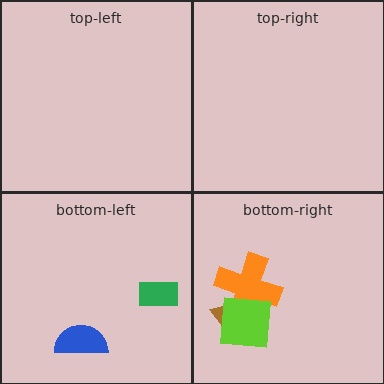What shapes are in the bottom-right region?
The brown trapezoid, the orange cross, the lime square.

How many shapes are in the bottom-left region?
2.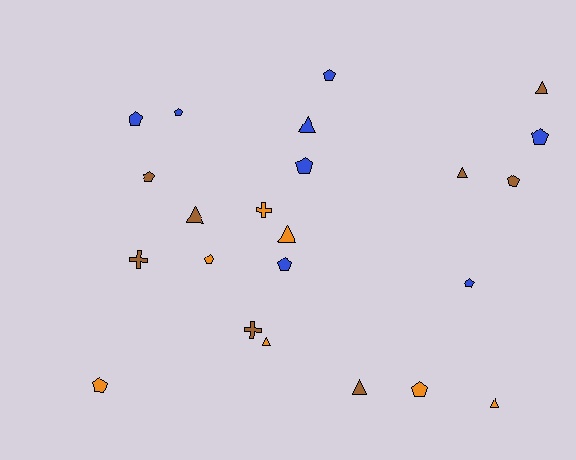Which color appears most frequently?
Blue, with 8 objects.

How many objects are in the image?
There are 23 objects.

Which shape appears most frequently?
Pentagon, with 12 objects.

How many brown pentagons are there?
There are 2 brown pentagons.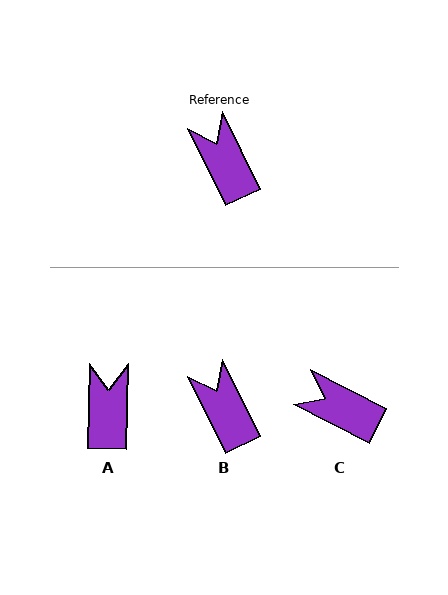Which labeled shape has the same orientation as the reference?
B.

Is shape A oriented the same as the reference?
No, it is off by about 27 degrees.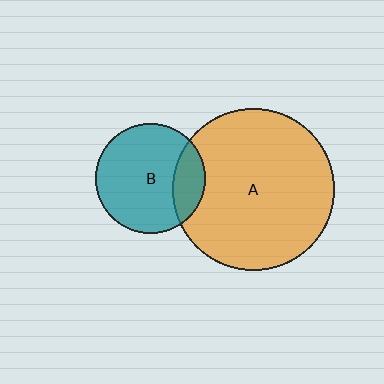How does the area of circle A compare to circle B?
Approximately 2.2 times.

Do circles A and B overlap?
Yes.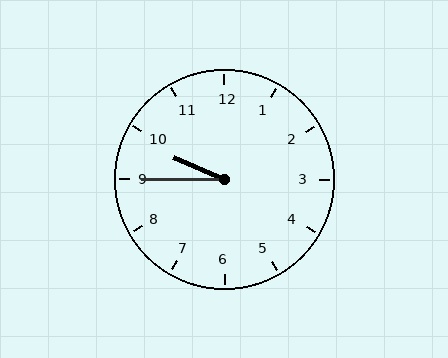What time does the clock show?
9:45.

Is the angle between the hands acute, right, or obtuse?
It is acute.